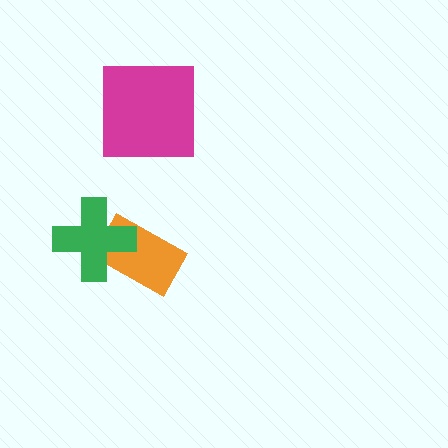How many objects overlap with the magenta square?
0 objects overlap with the magenta square.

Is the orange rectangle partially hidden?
Yes, it is partially covered by another shape.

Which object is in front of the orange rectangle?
The green cross is in front of the orange rectangle.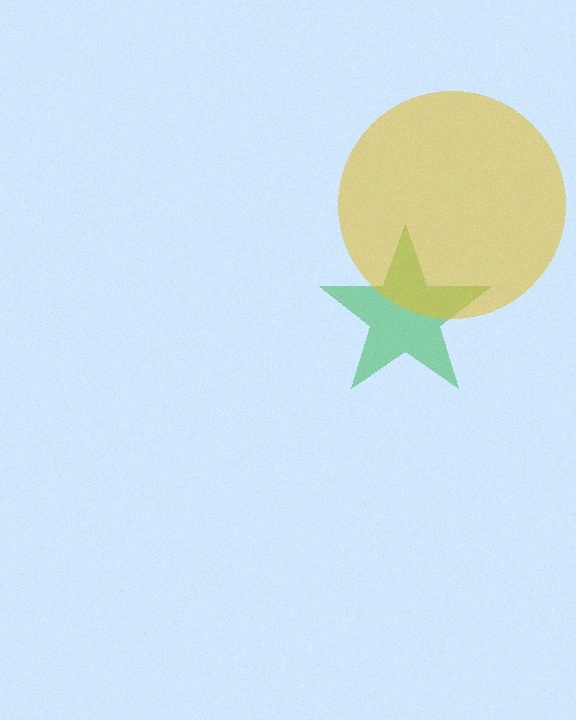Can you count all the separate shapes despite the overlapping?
Yes, there are 2 separate shapes.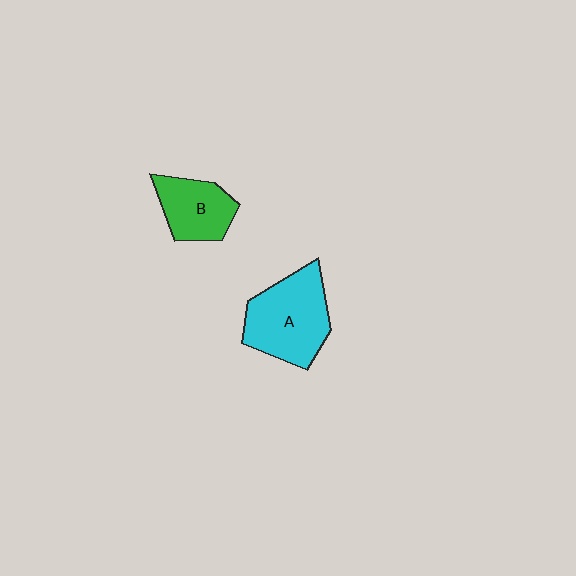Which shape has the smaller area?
Shape B (green).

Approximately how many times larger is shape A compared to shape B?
Approximately 1.5 times.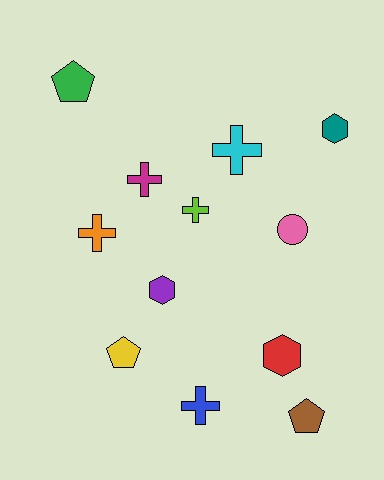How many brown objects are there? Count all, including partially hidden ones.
There is 1 brown object.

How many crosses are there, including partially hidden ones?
There are 5 crosses.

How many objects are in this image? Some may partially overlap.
There are 12 objects.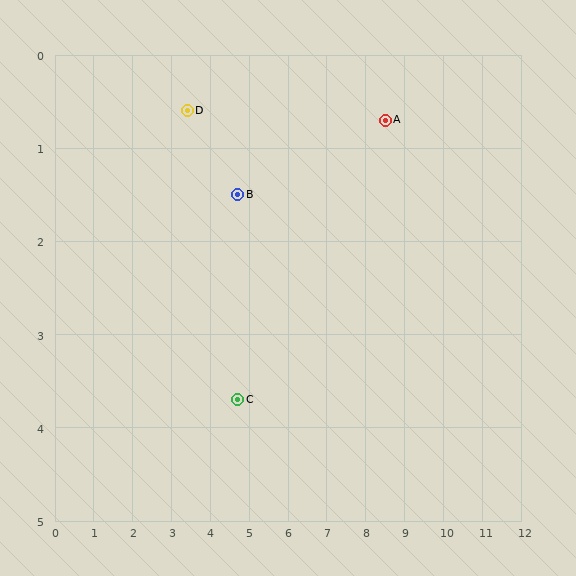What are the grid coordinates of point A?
Point A is at approximately (8.5, 0.7).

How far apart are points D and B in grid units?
Points D and B are about 1.6 grid units apart.